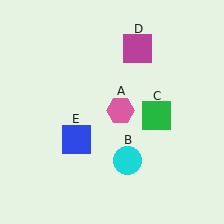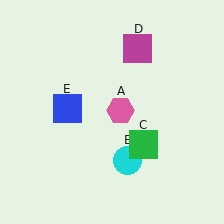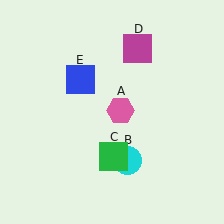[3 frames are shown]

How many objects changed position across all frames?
2 objects changed position: green square (object C), blue square (object E).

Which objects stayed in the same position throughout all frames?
Pink hexagon (object A) and cyan circle (object B) and magenta square (object D) remained stationary.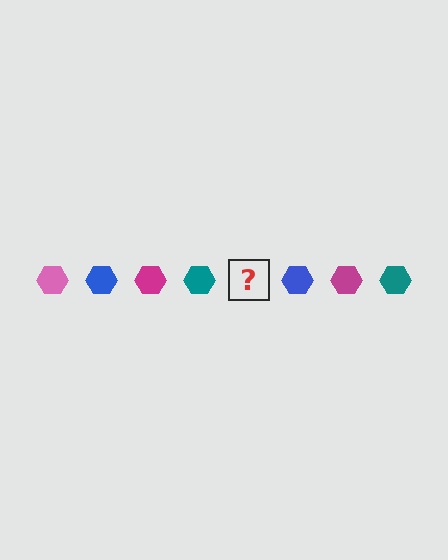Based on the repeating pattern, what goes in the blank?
The blank should be a pink hexagon.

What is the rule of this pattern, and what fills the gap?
The rule is that the pattern cycles through pink, blue, magenta, teal hexagons. The gap should be filled with a pink hexagon.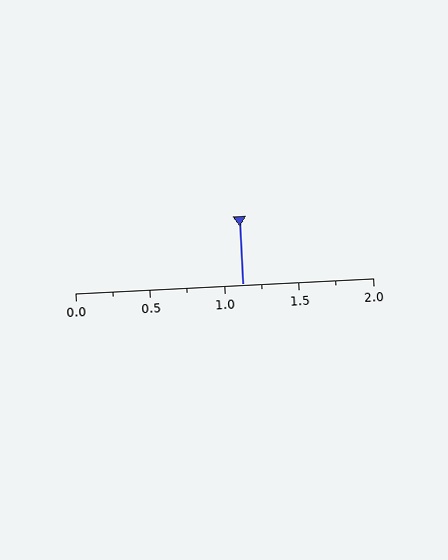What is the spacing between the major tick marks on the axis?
The major ticks are spaced 0.5 apart.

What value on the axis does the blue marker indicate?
The marker indicates approximately 1.12.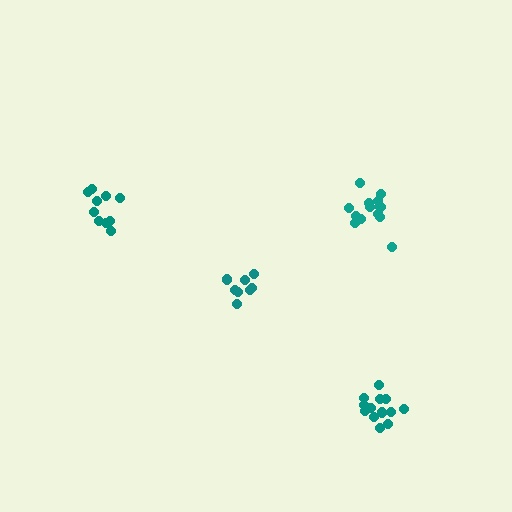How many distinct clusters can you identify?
There are 4 distinct clusters.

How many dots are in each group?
Group 1: 8 dots, Group 2: 13 dots, Group 3: 10 dots, Group 4: 13 dots (44 total).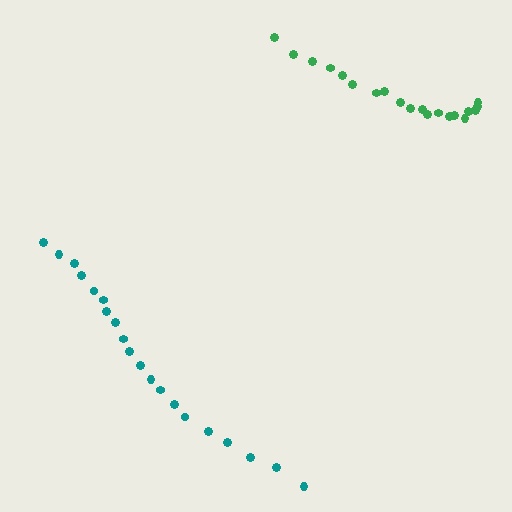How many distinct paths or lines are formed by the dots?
There are 2 distinct paths.